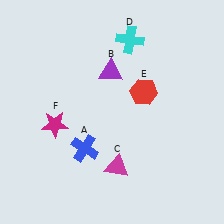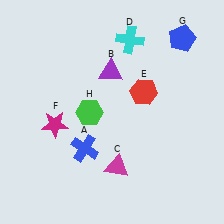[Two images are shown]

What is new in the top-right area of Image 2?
A blue pentagon (G) was added in the top-right area of Image 2.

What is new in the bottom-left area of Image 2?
A green hexagon (H) was added in the bottom-left area of Image 2.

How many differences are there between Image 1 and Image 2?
There are 2 differences between the two images.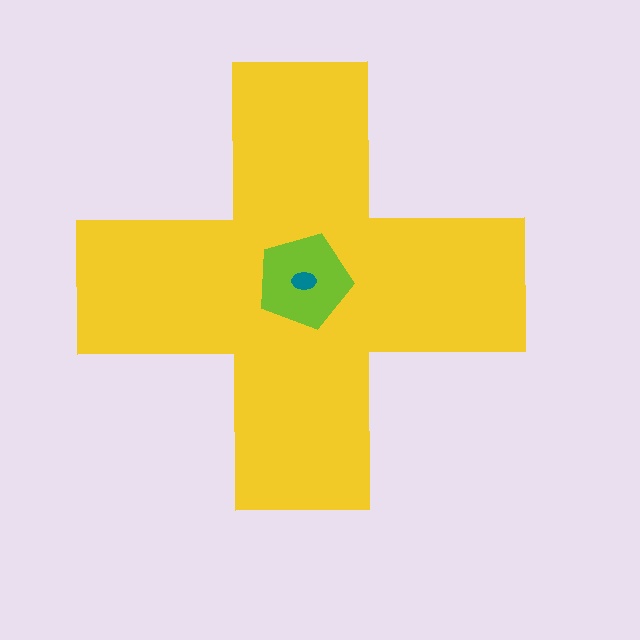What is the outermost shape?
The yellow cross.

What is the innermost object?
The teal ellipse.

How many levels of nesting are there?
3.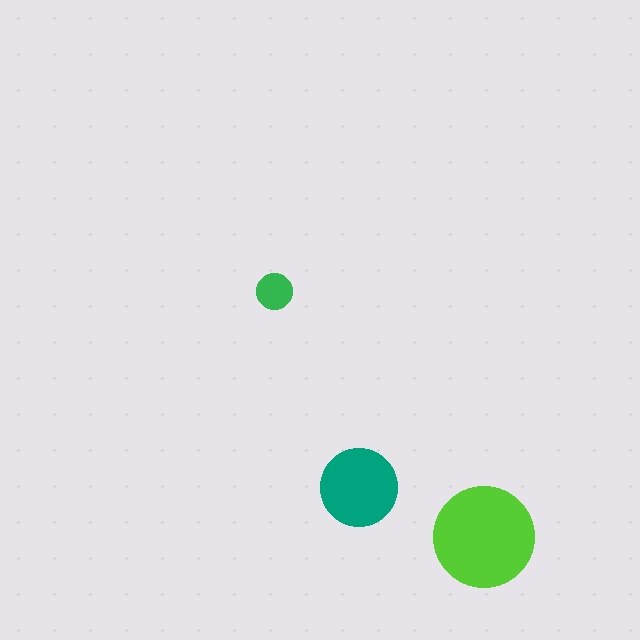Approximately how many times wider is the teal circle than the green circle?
About 2 times wider.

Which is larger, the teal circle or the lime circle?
The lime one.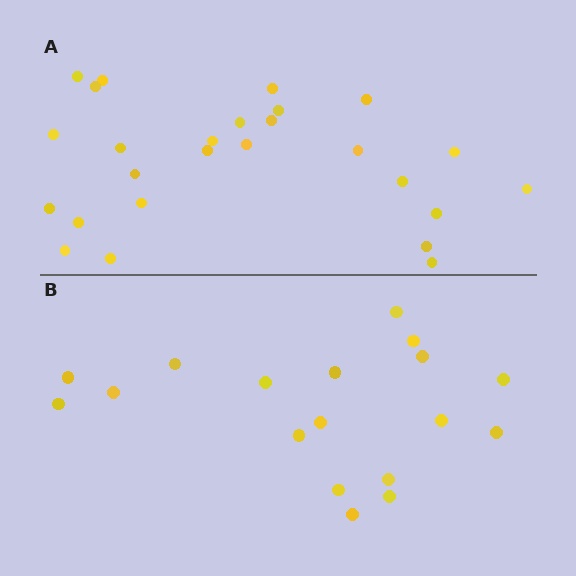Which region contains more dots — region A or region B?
Region A (the top region) has more dots.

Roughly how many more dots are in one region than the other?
Region A has roughly 8 or so more dots than region B.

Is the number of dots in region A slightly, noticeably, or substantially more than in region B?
Region A has noticeably more, but not dramatically so. The ratio is roughly 1.4 to 1.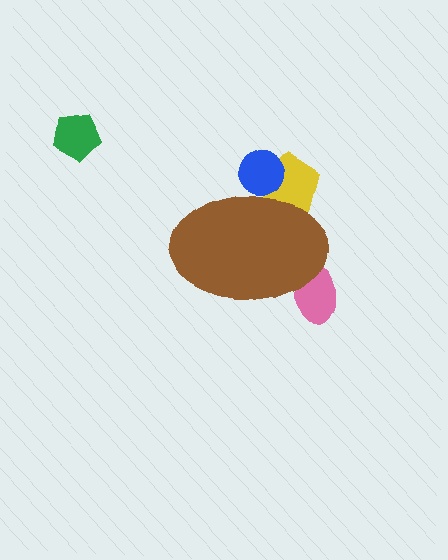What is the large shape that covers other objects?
A brown ellipse.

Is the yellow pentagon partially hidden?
Yes, the yellow pentagon is partially hidden behind the brown ellipse.